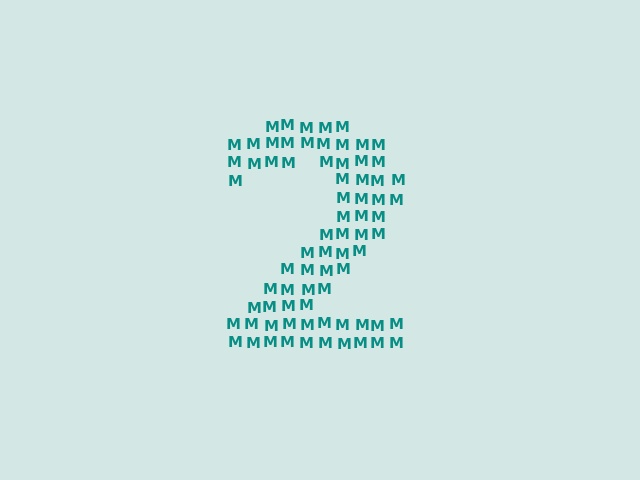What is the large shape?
The large shape is the digit 2.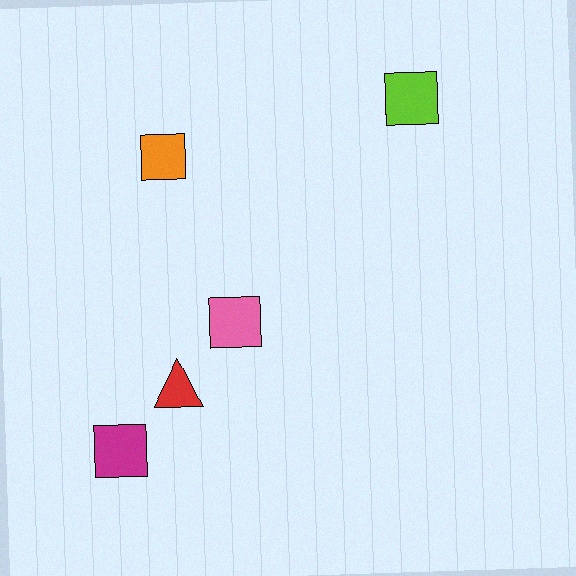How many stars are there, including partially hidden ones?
There are no stars.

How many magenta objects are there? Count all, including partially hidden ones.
There is 1 magenta object.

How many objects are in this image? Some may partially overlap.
There are 5 objects.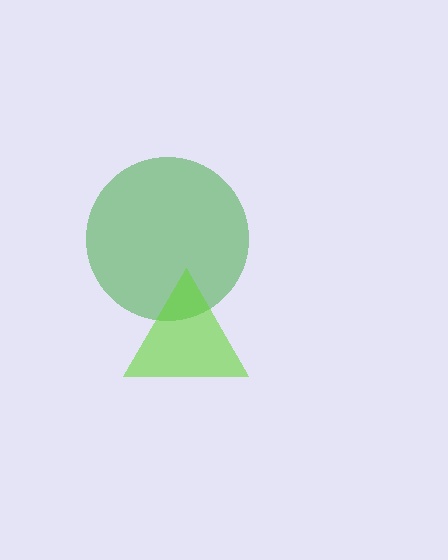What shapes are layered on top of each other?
The layered shapes are: a green circle, a lime triangle.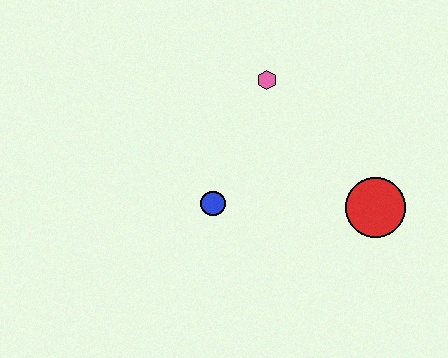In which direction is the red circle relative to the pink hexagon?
The red circle is below the pink hexagon.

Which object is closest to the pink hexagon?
The blue circle is closest to the pink hexagon.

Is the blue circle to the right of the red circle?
No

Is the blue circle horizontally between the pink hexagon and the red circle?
No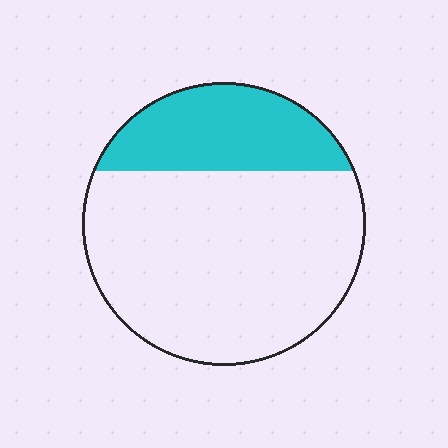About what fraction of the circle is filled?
About one quarter (1/4).